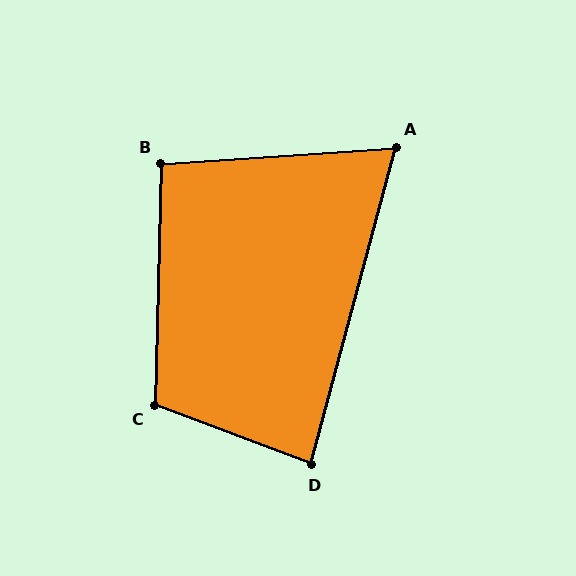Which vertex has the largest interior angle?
C, at approximately 109 degrees.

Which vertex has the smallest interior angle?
A, at approximately 71 degrees.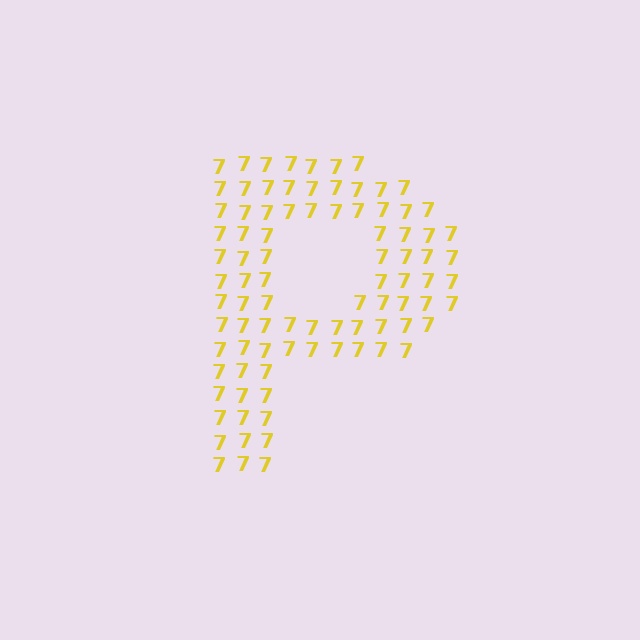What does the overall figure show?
The overall figure shows the letter P.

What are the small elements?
The small elements are digit 7's.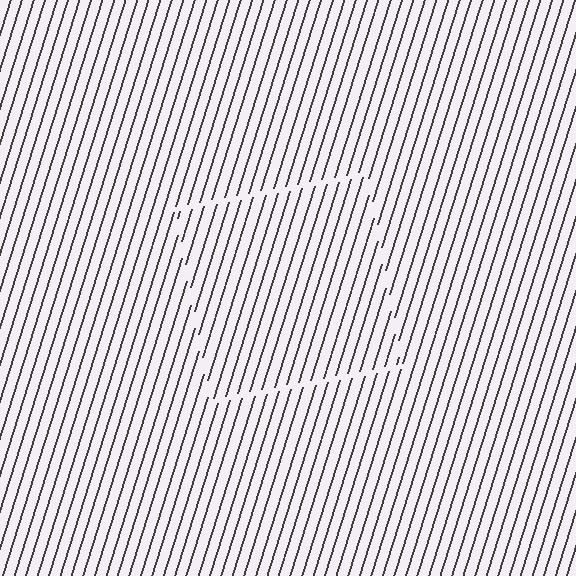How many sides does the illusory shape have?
4 sides — the line-ends trace a square.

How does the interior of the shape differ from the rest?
The interior of the shape contains the same grating, shifted by half a period — the contour is defined by the phase discontinuity where line-ends from the inner and outer gratings abut.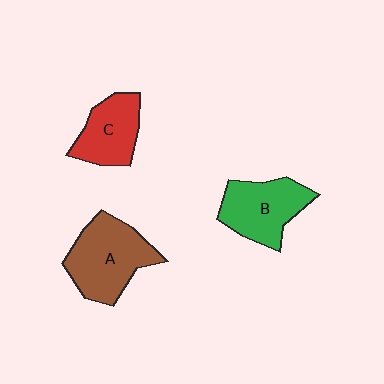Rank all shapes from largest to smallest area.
From largest to smallest: A (brown), B (green), C (red).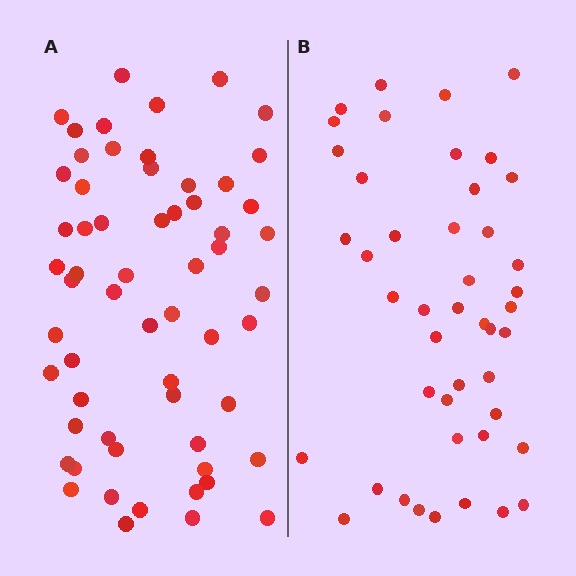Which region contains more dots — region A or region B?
Region A (the left region) has more dots.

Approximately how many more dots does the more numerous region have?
Region A has approximately 15 more dots than region B.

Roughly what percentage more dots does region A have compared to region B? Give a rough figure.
About 35% more.